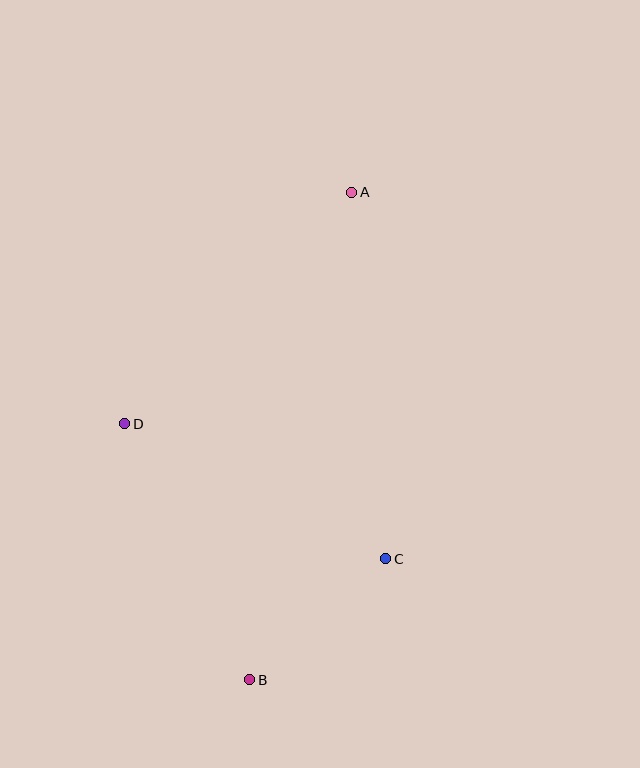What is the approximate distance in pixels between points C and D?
The distance between C and D is approximately 294 pixels.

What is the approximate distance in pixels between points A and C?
The distance between A and C is approximately 368 pixels.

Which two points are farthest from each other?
Points A and B are farthest from each other.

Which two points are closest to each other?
Points B and C are closest to each other.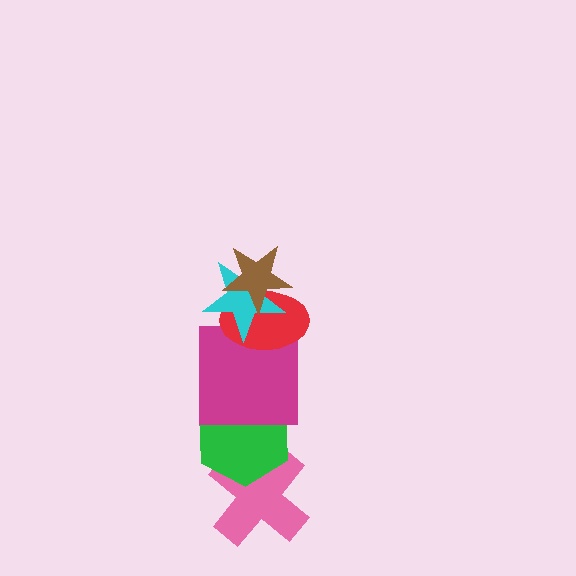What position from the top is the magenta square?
The magenta square is 4th from the top.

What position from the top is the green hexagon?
The green hexagon is 5th from the top.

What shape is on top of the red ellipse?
The cyan star is on top of the red ellipse.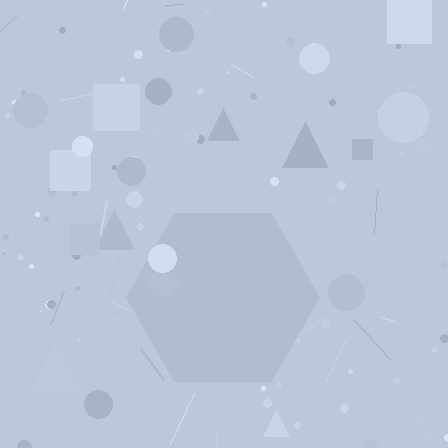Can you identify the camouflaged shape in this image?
The camouflaged shape is a hexagon.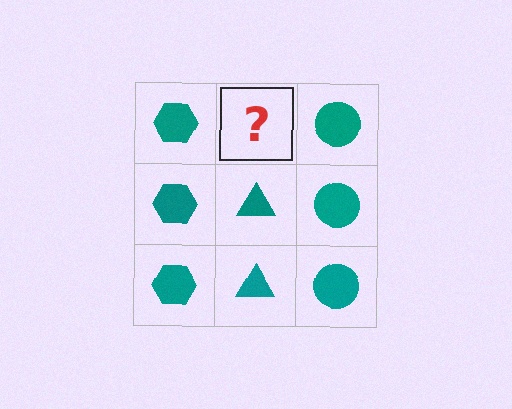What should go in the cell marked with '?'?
The missing cell should contain a teal triangle.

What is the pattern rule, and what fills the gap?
The rule is that each column has a consistent shape. The gap should be filled with a teal triangle.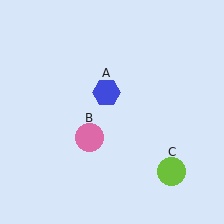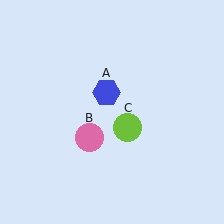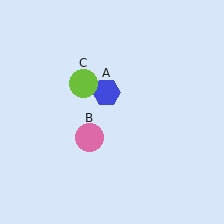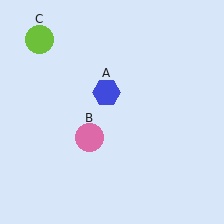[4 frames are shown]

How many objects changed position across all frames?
1 object changed position: lime circle (object C).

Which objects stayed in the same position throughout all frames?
Blue hexagon (object A) and pink circle (object B) remained stationary.